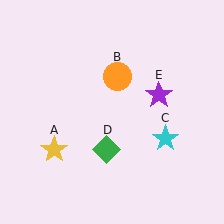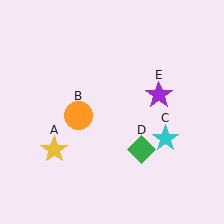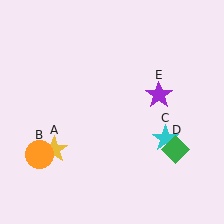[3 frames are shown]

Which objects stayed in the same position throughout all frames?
Yellow star (object A) and cyan star (object C) and purple star (object E) remained stationary.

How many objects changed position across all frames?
2 objects changed position: orange circle (object B), green diamond (object D).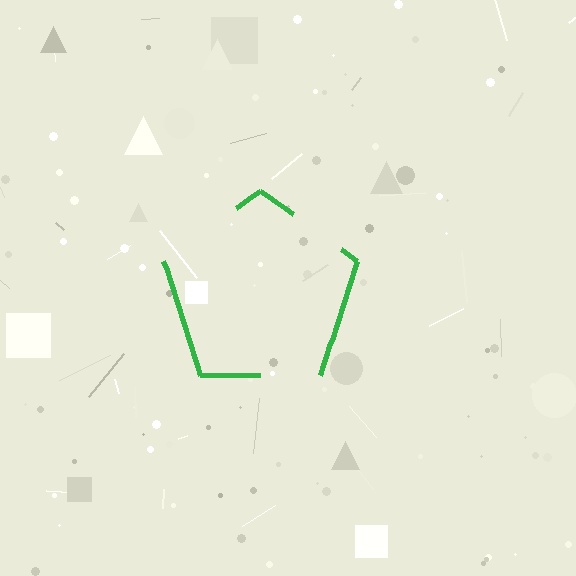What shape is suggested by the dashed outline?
The dashed outline suggests a pentagon.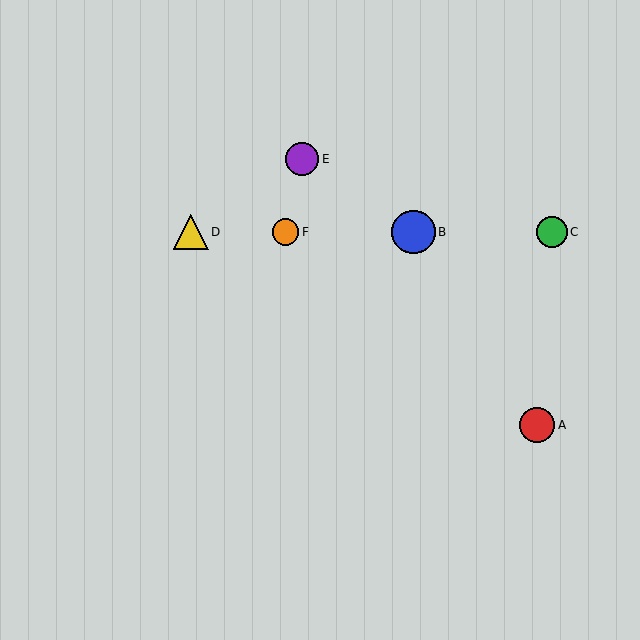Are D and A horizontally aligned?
No, D is at y≈232 and A is at y≈425.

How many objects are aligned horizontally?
4 objects (B, C, D, F) are aligned horizontally.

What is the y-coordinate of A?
Object A is at y≈425.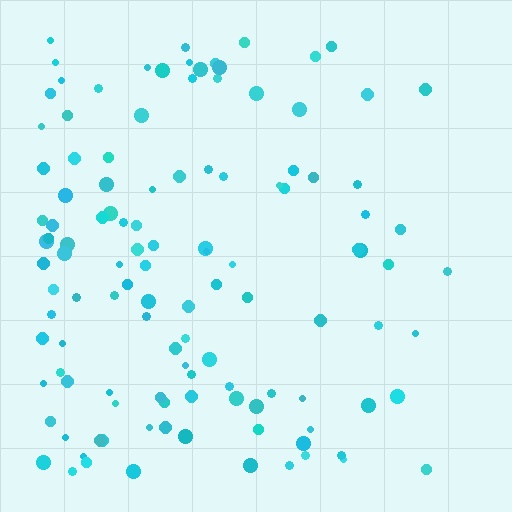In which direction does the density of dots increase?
From right to left, with the left side densest.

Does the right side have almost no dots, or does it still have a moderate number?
Still a moderate number, just noticeably fewer than the left.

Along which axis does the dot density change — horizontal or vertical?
Horizontal.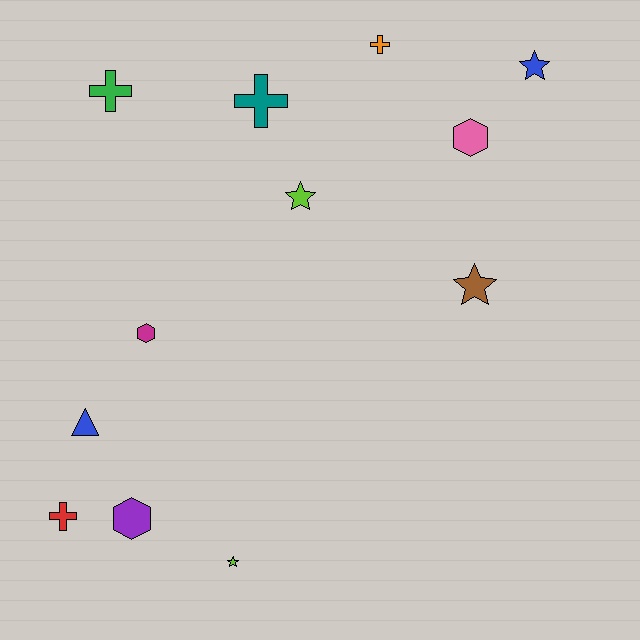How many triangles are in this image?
There is 1 triangle.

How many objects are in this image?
There are 12 objects.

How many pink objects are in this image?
There is 1 pink object.